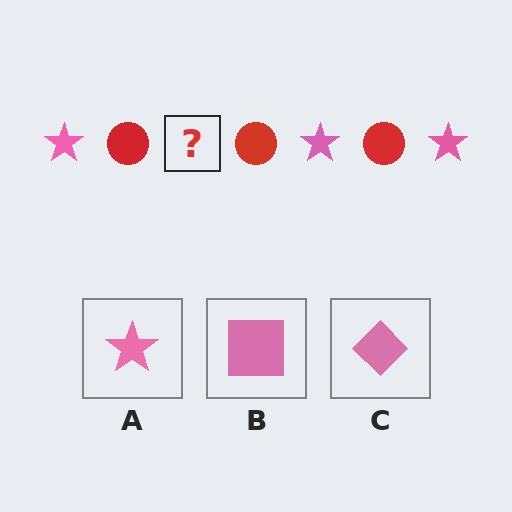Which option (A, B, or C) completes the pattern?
A.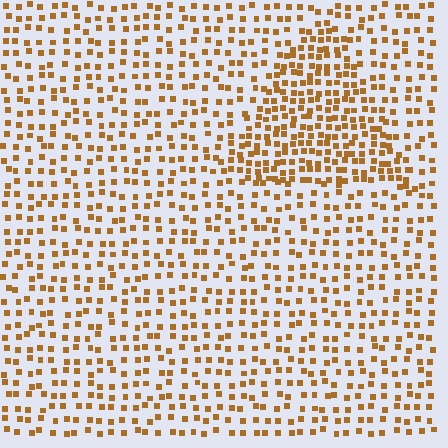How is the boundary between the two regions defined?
The boundary is defined by a change in element density (approximately 1.8x ratio). All elements are the same color, size, and shape.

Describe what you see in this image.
The image contains small brown elements arranged at two different densities. A triangle-shaped region is visible where the elements are more densely packed than the surrounding area.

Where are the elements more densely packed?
The elements are more densely packed inside the triangle boundary.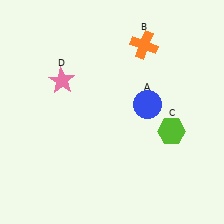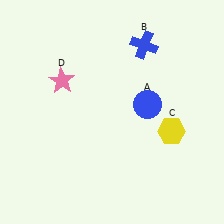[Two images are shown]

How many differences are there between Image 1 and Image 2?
There are 2 differences between the two images.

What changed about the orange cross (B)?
In Image 1, B is orange. In Image 2, it changed to blue.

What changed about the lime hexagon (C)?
In Image 1, C is lime. In Image 2, it changed to yellow.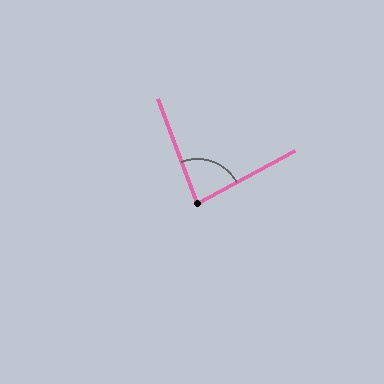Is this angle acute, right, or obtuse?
It is acute.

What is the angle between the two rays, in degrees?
Approximately 83 degrees.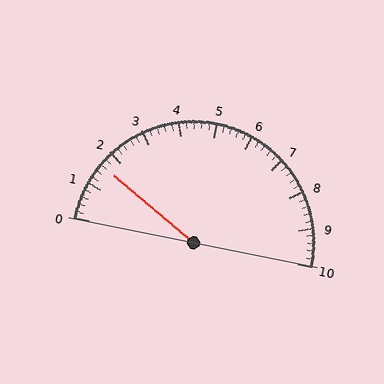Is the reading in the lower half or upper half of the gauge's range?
The reading is in the lower half of the range (0 to 10).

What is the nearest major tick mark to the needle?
The nearest major tick mark is 2.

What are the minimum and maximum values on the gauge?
The gauge ranges from 0 to 10.